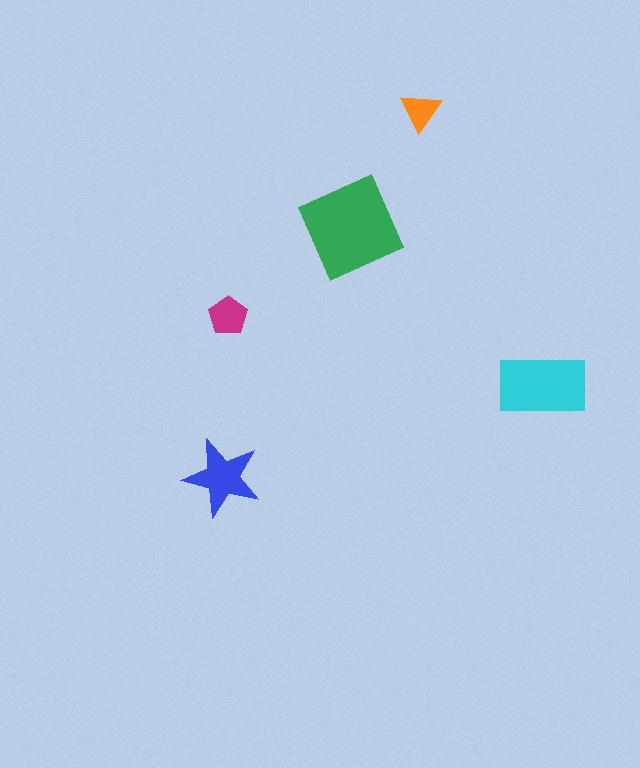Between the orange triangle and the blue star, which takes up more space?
The blue star.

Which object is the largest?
The green diamond.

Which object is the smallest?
The orange triangle.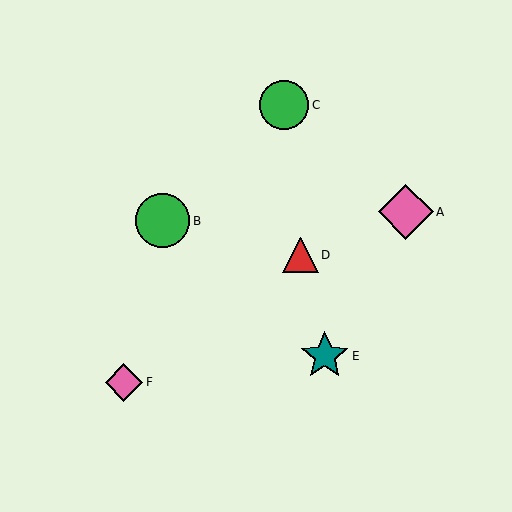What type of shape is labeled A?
Shape A is a pink diamond.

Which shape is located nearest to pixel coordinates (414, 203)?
The pink diamond (labeled A) at (406, 212) is nearest to that location.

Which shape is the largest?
The pink diamond (labeled A) is the largest.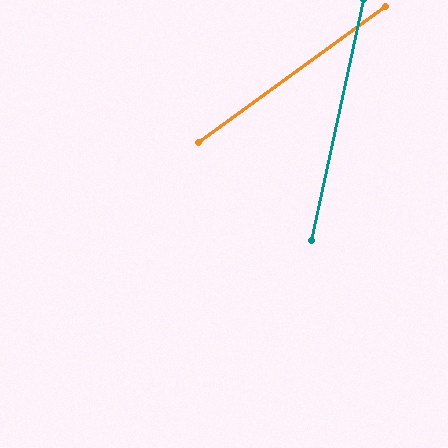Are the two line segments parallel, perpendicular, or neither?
Neither parallel nor perpendicular — they differ by about 42°.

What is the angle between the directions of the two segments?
Approximately 42 degrees.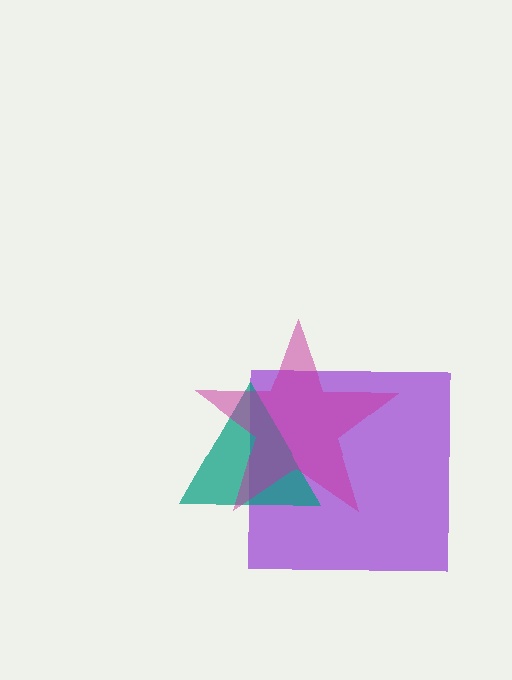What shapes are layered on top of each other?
The layered shapes are: a purple square, a teal triangle, a magenta star.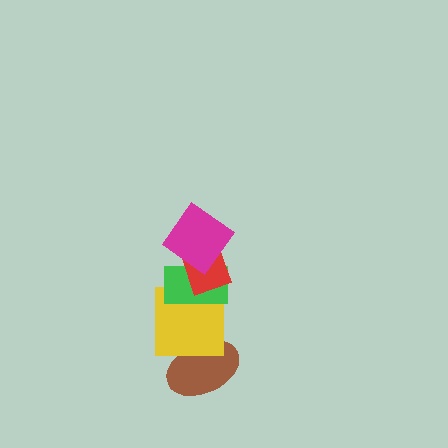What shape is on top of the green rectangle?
The red diamond is on top of the green rectangle.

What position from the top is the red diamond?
The red diamond is 2nd from the top.